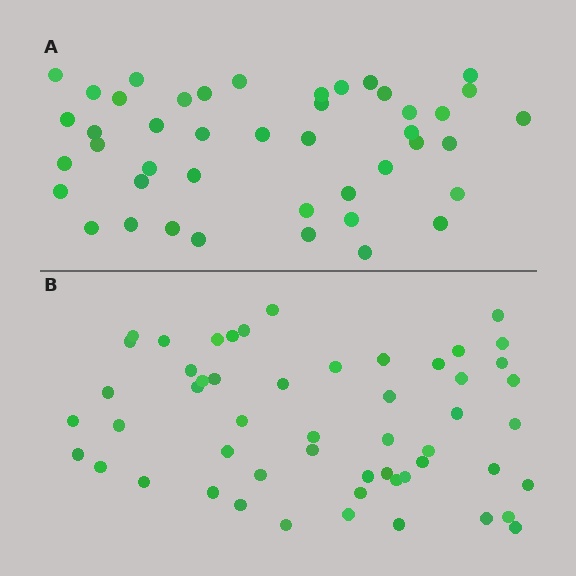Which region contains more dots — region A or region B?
Region B (the bottom region) has more dots.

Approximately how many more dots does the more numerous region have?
Region B has roughly 8 or so more dots than region A.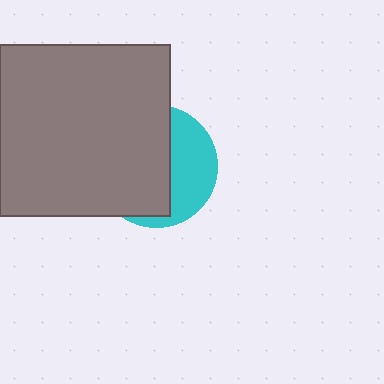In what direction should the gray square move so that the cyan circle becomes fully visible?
The gray square should move left. That is the shortest direction to clear the overlap and leave the cyan circle fully visible.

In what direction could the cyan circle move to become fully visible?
The cyan circle could move right. That would shift it out from behind the gray square entirely.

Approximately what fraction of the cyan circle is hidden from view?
Roughly 62% of the cyan circle is hidden behind the gray square.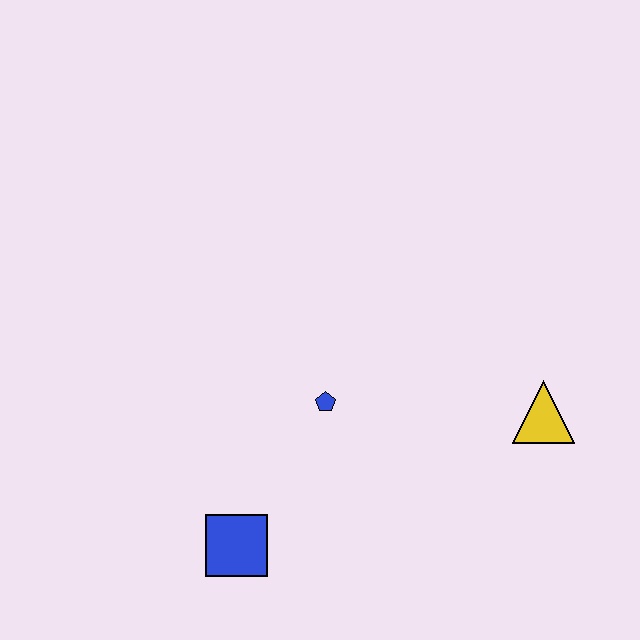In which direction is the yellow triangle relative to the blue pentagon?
The yellow triangle is to the right of the blue pentagon.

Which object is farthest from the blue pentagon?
The yellow triangle is farthest from the blue pentagon.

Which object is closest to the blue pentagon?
The blue square is closest to the blue pentagon.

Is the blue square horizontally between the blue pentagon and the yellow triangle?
No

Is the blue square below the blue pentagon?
Yes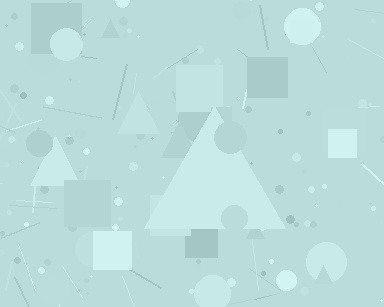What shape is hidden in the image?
A triangle is hidden in the image.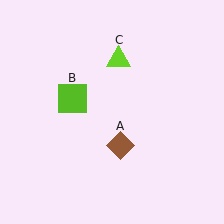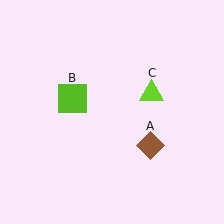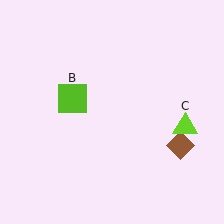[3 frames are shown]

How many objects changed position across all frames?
2 objects changed position: brown diamond (object A), lime triangle (object C).